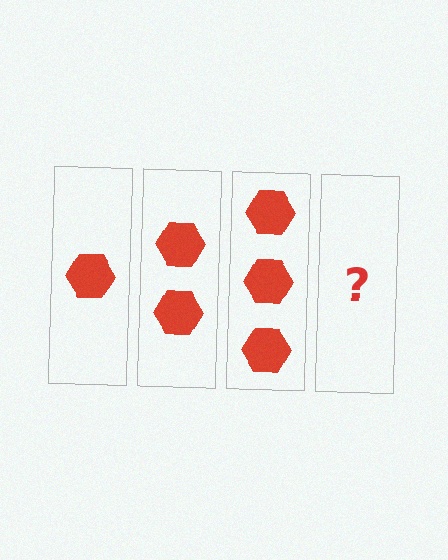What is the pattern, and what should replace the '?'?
The pattern is that each step adds one more hexagon. The '?' should be 4 hexagons.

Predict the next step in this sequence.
The next step is 4 hexagons.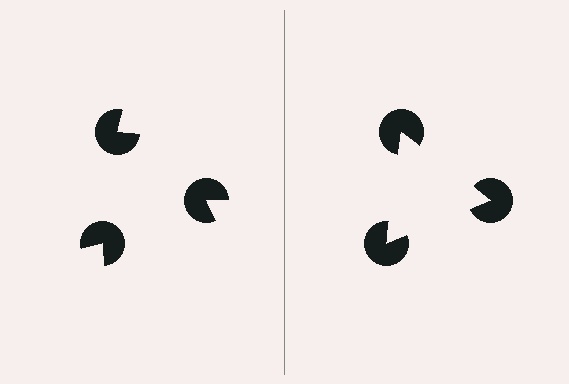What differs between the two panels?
The pac-man discs are positioned identically on both sides; only the wedge orientations differ. On the right they align to a triangle; on the left they are misaligned.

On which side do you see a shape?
An illusory triangle appears on the right side. On the left side the wedge cuts are rotated, so no coherent shape forms.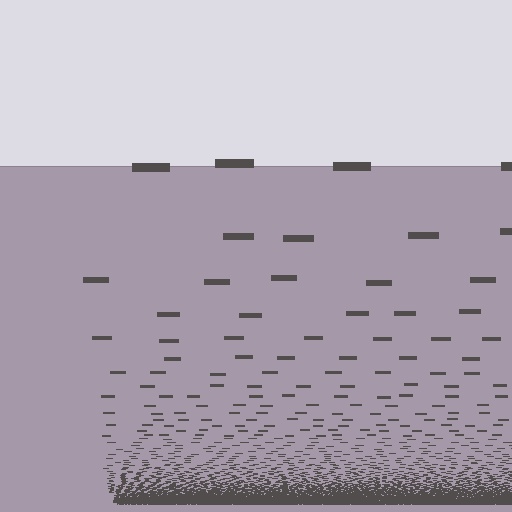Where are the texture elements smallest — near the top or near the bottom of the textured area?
Near the bottom.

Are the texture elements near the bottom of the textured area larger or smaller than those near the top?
Smaller. The gradient is inverted — elements near the bottom are smaller and denser.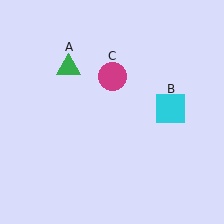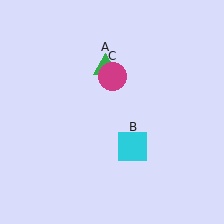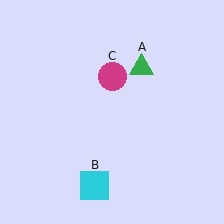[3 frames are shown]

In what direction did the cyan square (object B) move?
The cyan square (object B) moved down and to the left.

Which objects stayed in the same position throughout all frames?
Magenta circle (object C) remained stationary.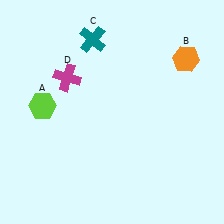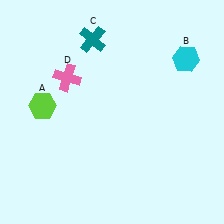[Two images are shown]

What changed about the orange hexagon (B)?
In Image 1, B is orange. In Image 2, it changed to cyan.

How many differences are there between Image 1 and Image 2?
There are 2 differences between the two images.